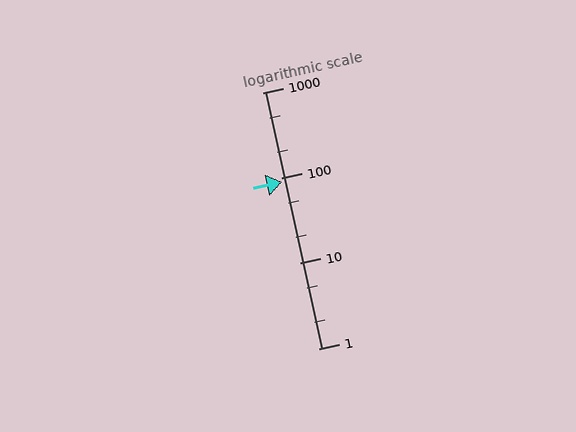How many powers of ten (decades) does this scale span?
The scale spans 3 decades, from 1 to 1000.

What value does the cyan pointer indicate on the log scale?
The pointer indicates approximately 89.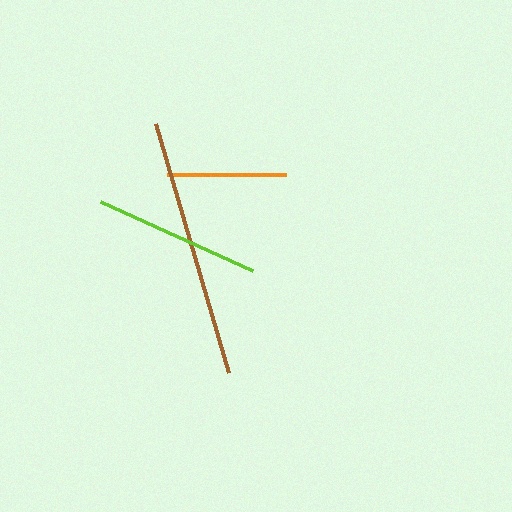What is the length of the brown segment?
The brown segment is approximately 260 pixels long.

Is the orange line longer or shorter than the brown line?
The brown line is longer than the orange line.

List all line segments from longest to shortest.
From longest to shortest: brown, lime, orange.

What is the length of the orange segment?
The orange segment is approximately 119 pixels long.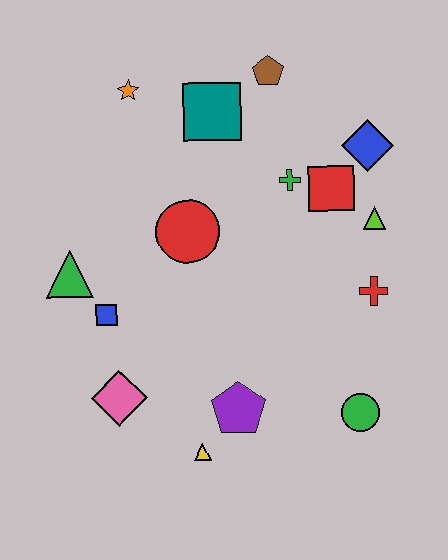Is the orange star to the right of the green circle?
No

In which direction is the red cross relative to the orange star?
The red cross is to the right of the orange star.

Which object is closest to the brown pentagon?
The teal square is closest to the brown pentagon.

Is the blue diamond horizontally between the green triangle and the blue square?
No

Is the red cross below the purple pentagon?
No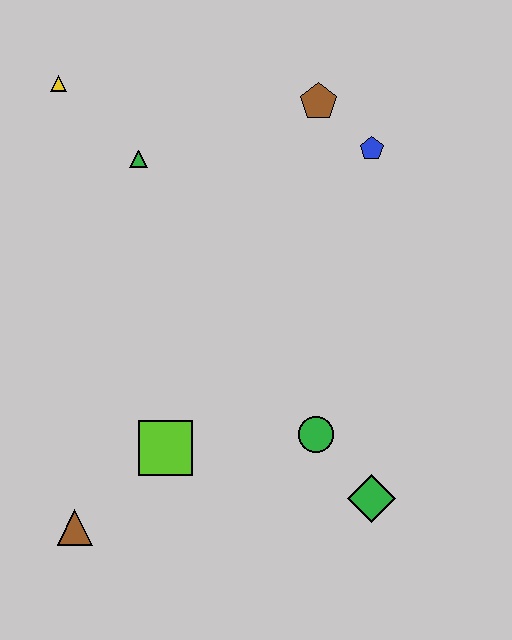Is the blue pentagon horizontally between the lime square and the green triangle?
No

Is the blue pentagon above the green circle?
Yes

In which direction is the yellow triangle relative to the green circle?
The yellow triangle is above the green circle.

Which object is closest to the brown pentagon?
The blue pentagon is closest to the brown pentagon.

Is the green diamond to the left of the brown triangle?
No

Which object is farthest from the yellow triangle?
The green diamond is farthest from the yellow triangle.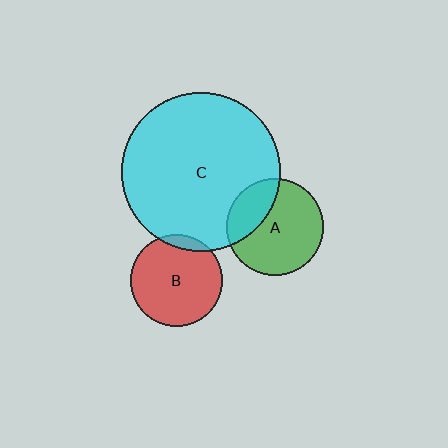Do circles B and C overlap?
Yes.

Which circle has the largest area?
Circle C (cyan).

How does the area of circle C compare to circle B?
Approximately 3.0 times.